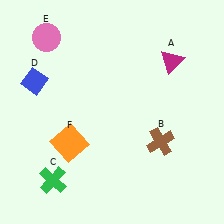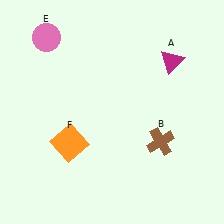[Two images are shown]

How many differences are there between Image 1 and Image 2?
There are 2 differences between the two images.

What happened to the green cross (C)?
The green cross (C) was removed in Image 2. It was in the bottom-left area of Image 1.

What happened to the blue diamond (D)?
The blue diamond (D) was removed in Image 2. It was in the top-left area of Image 1.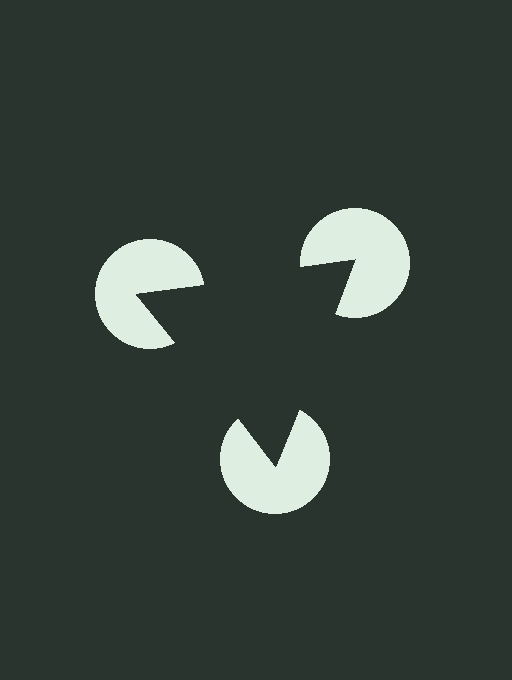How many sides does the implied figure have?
3 sides.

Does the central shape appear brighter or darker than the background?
It typically appears slightly darker than the background, even though no actual brightness change is drawn.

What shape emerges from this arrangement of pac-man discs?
An illusory triangle — its edges are inferred from the aligned wedge cuts in the pac-man discs, not physically drawn.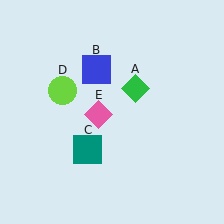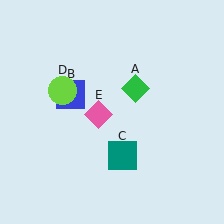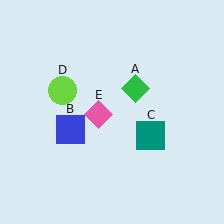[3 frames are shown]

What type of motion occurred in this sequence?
The blue square (object B), teal square (object C) rotated counterclockwise around the center of the scene.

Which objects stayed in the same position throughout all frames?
Green diamond (object A) and lime circle (object D) and pink diamond (object E) remained stationary.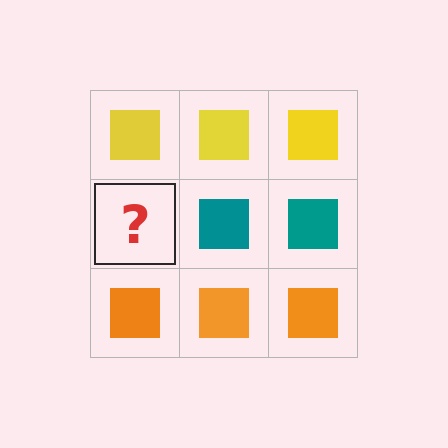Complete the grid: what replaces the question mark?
The question mark should be replaced with a teal square.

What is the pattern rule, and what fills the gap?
The rule is that each row has a consistent color. The gap should be filled with a teal square.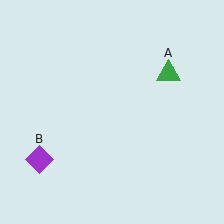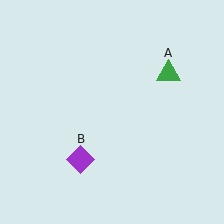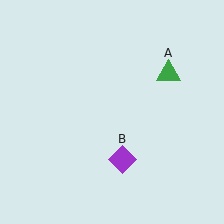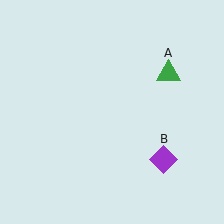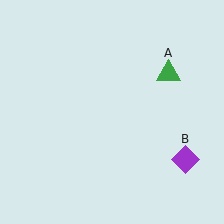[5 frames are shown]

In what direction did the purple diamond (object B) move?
The purple diamond (object B) moved right.